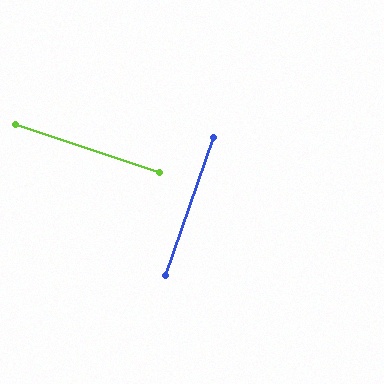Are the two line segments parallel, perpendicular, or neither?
Perpendicular — they meet at approximately 89°.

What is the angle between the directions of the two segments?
Approximately 89 degrees.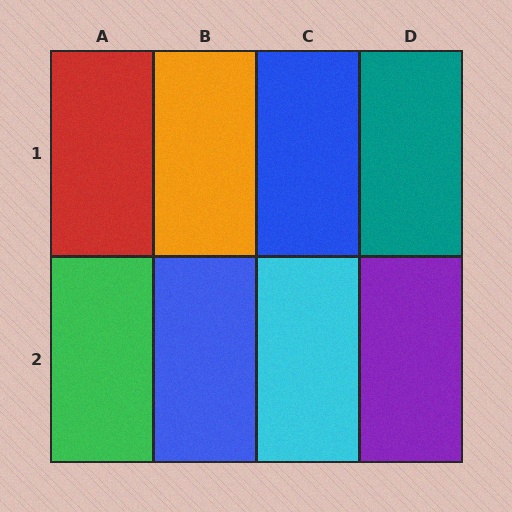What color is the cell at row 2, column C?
Cyan.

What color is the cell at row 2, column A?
Green.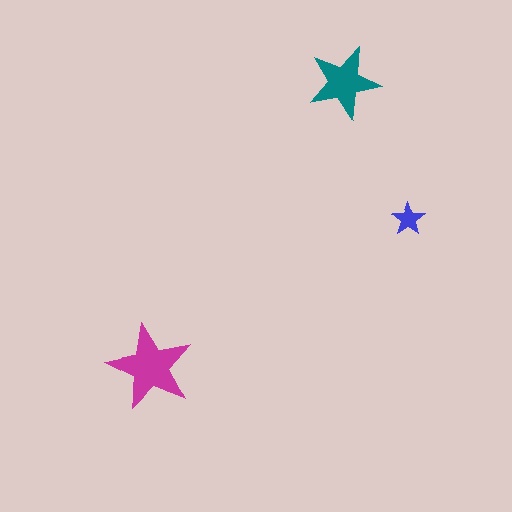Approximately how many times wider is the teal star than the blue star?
About 2 times wider.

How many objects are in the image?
There are 3 objects in the image.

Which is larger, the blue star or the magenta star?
The magenta one.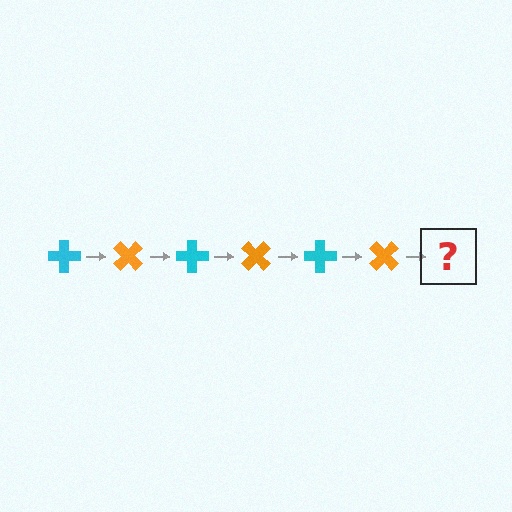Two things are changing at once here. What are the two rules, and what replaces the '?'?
The two rules are that it rotates 45 degrees each step and the color cycles through cyan and orange. The '?' should be a cyan cross, rotated 270 degrees from the start.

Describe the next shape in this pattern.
It should be a cyan cross, rotated 270 degrees from the start.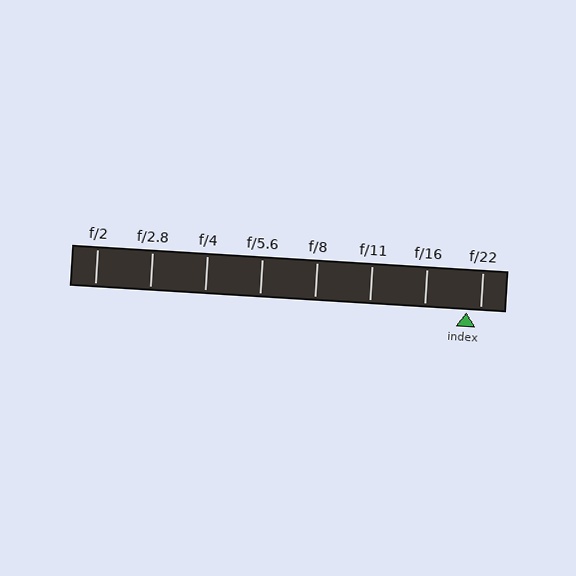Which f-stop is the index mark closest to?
The index mark is closest to f/22.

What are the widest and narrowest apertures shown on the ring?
The widest aperture shown is f/2 and the narrowest is f/22.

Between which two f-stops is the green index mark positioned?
The index mark is between f/16 and f/22.